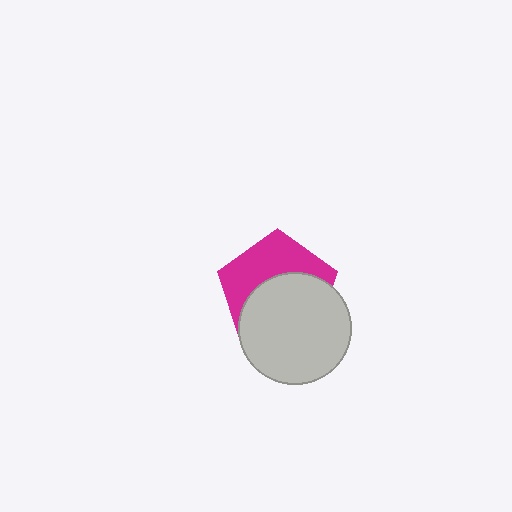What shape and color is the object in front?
The object in front is a light gray circle.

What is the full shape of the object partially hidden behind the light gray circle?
The partially hidden object is a magenta pentagon.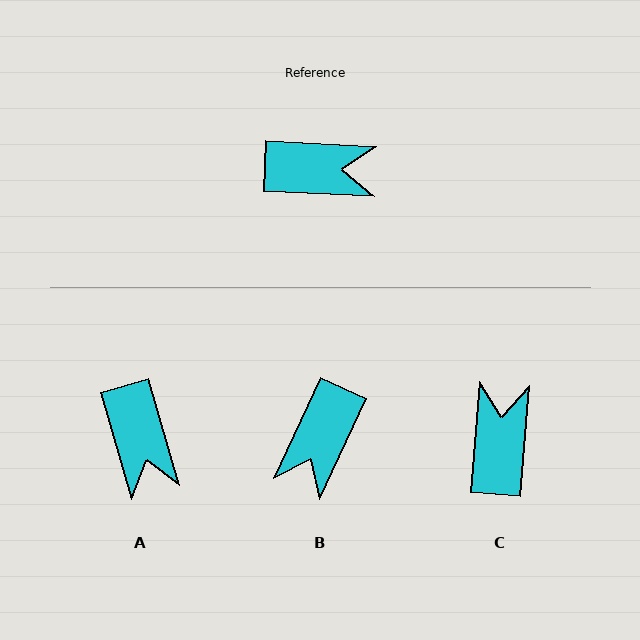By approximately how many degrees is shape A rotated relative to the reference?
Approximately 71 degrees clockwise.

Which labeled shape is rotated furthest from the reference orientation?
B, about 112 degrees away.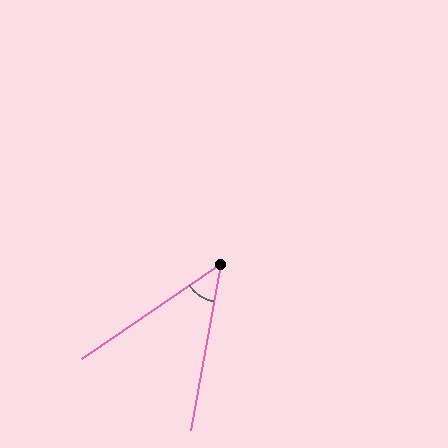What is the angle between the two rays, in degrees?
Approximately 45 degrees.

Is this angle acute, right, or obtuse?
It is acute.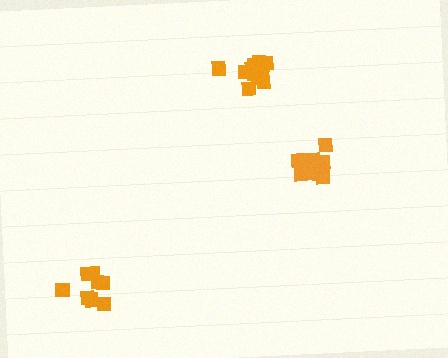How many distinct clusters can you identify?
There are 3 distinct clusters.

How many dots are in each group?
Group 1: 9 dots, Group 2: 8 dots, Group 3: 13 dots (30 total).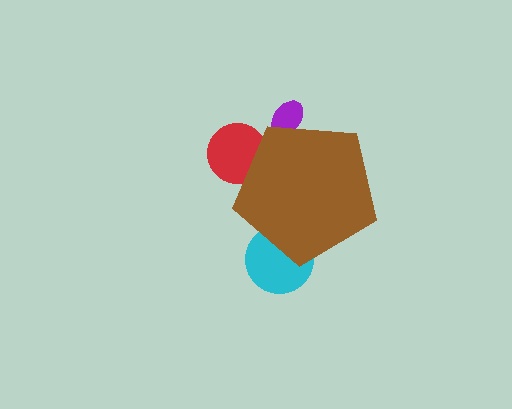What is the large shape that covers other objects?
A brown pentagon.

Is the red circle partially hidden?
Yes, the red circle is partially hidden behind the brown pentagon.